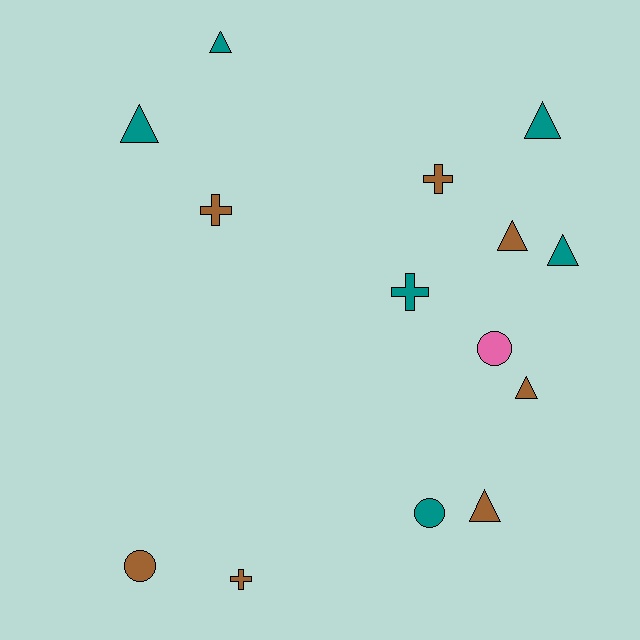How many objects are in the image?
There are 14 objects.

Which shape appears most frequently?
Triangle, with 7 objects.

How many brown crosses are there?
There are 3 brown crosses.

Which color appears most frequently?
Brown, with 7 objects.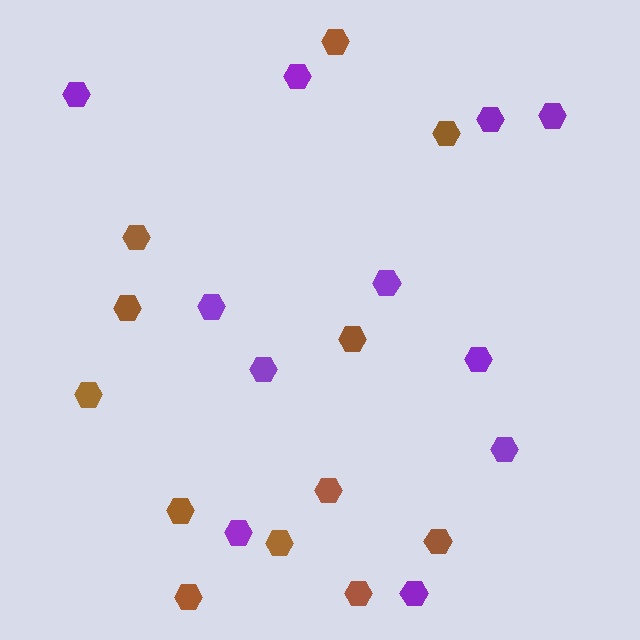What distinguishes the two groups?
There are 2 groups: one group of purple hexagons (11) and one group of brown hexagons (12).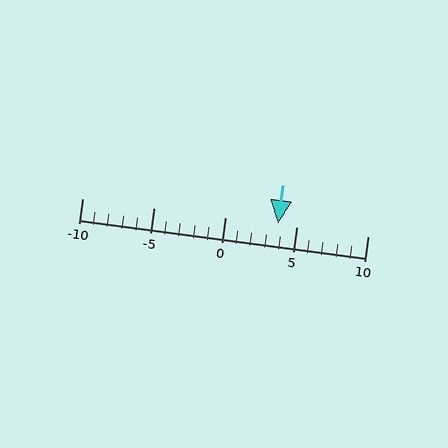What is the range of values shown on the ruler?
The ruler shows values from -10 to 10.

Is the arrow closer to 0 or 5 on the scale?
The arrow is closer to 5.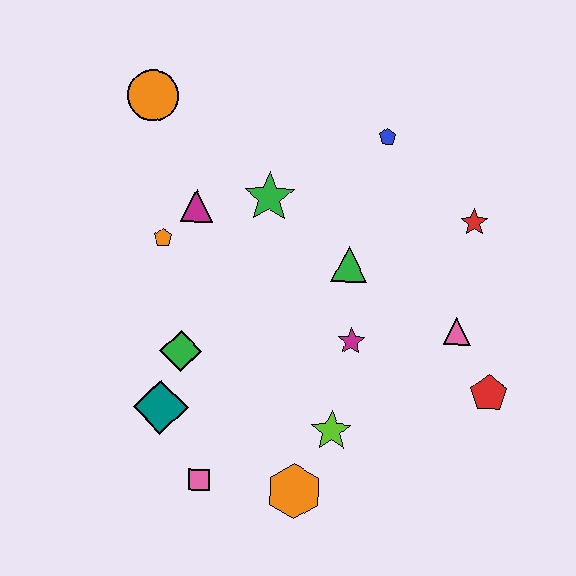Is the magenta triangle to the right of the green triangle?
No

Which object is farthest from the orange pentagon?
The red pentagon is farthest from the orange pentagon.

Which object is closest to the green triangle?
The magenta star is closest to the green triangle.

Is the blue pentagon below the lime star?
No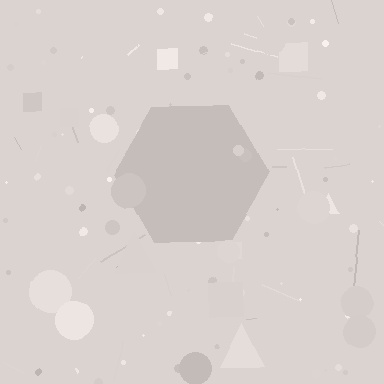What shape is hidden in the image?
A hexagon is hidden in the image.